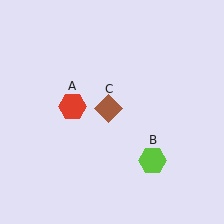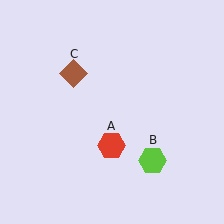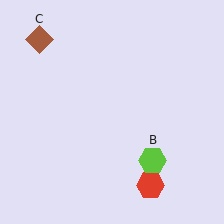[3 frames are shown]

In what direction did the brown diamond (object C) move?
The brown diamond (object C) moved up and to the left.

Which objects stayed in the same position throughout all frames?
Lime hexagon (object B) remained stationary.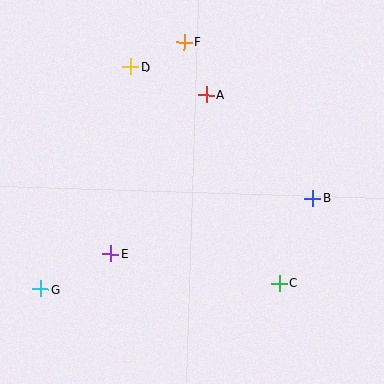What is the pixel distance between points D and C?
The distance between D and C is 263 pixels.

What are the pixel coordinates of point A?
Point A is at (206, 95).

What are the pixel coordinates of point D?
Point D is at (130, 67).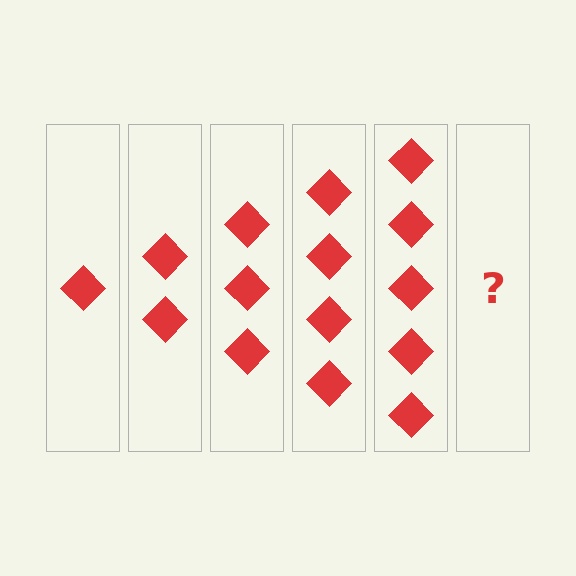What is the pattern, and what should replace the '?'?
The pattern is that each step adds one more diamond. The '?' should be 6 diamonds.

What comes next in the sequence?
The next element should be 6 diamonds.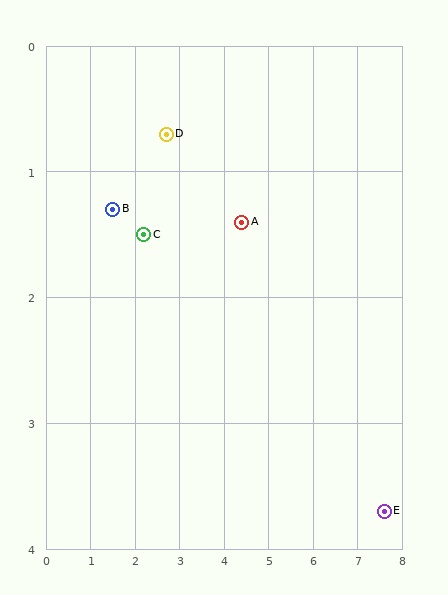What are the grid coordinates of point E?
Point E is at approximately (7.6, 3.7).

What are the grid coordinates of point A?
Point A is at approximately (4.4, 1.4).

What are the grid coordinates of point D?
Point D is at approximately (2.7, 0.7).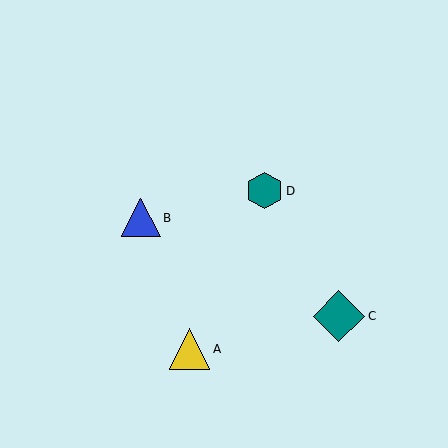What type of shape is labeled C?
Shape C is a teal diamond.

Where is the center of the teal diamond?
The center of the teal diamond is at (339, 316).